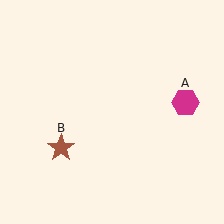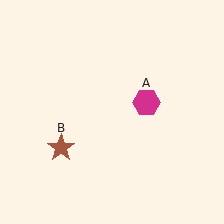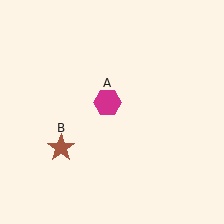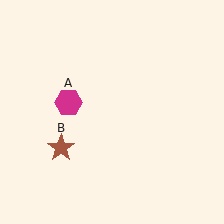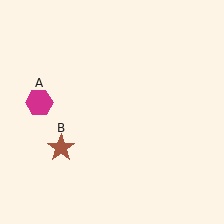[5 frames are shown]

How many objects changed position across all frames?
1 object changed position: magenta hexagon (object A).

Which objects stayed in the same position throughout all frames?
Brown star (object B) remained stationary.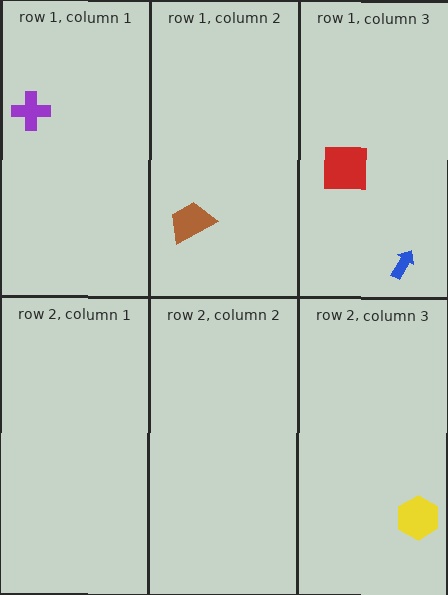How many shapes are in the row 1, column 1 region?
1.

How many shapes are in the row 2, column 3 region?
1.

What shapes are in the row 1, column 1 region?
The purple cross.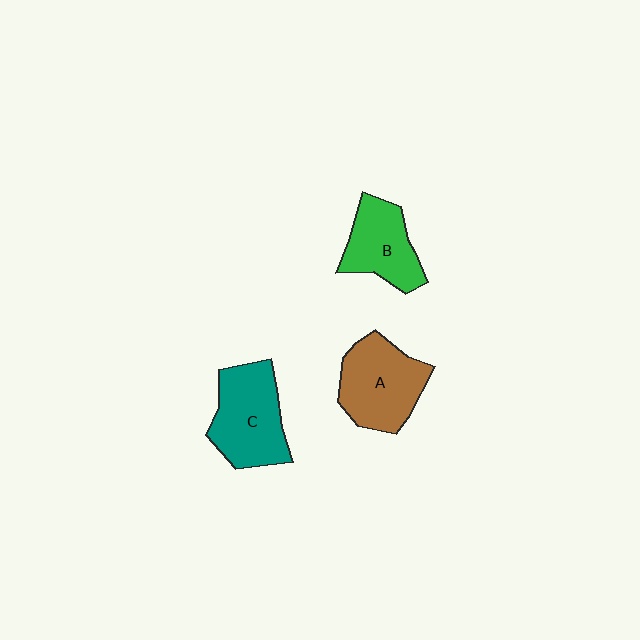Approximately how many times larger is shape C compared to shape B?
Approximately 1.3 times.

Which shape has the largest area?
Shape C (teal).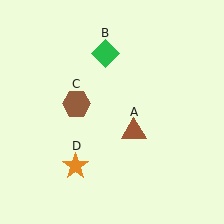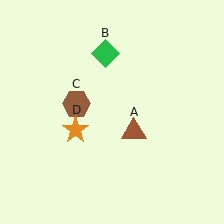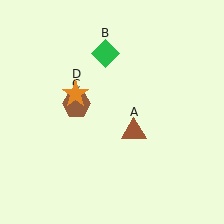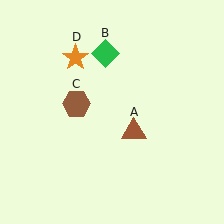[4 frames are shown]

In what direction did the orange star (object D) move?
The orange star (object D) moved up.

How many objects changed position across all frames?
1 object changed position: orange star (object D).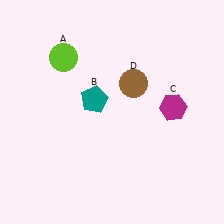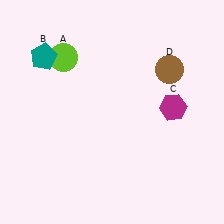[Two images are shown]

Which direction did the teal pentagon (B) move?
The teal pentagon (B) moved left.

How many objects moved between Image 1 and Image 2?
2 objects moved between the two images.